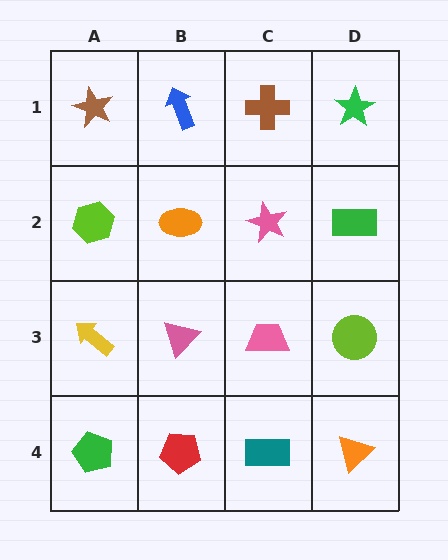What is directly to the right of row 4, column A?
A red pentagon.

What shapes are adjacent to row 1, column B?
An orange ellipse (row 2, column B), a brown star (row 1, column A), a brown cross (row 1, column C).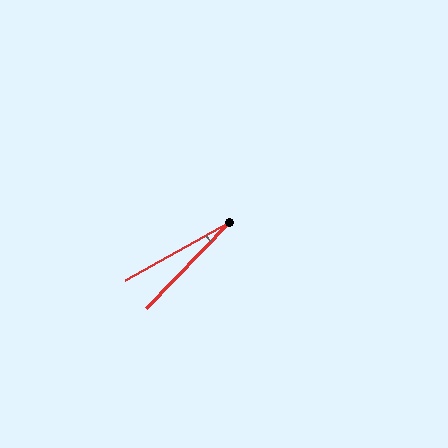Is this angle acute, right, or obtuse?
It is acute.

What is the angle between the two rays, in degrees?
Approximately 17 degrees.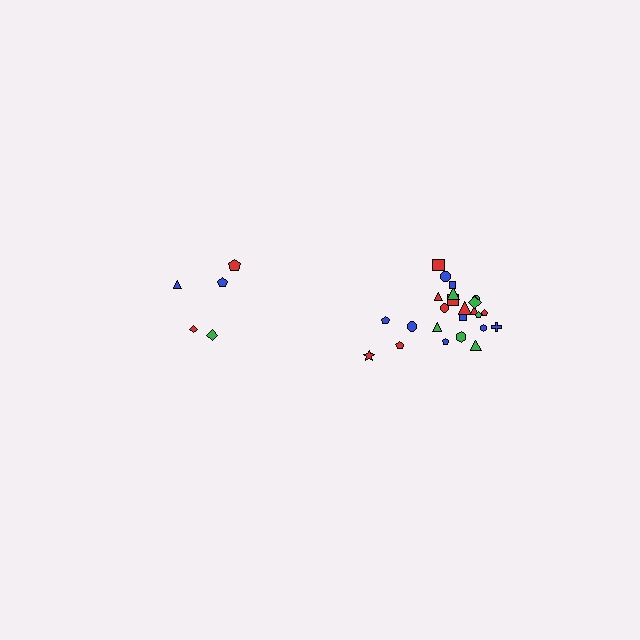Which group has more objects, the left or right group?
The right group.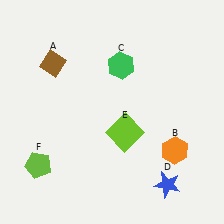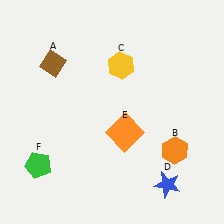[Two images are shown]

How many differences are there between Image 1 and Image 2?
There are 3 differences between the two images.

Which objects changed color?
C changed from green to yellow. E changed from lime to orange. F changed from lime to green.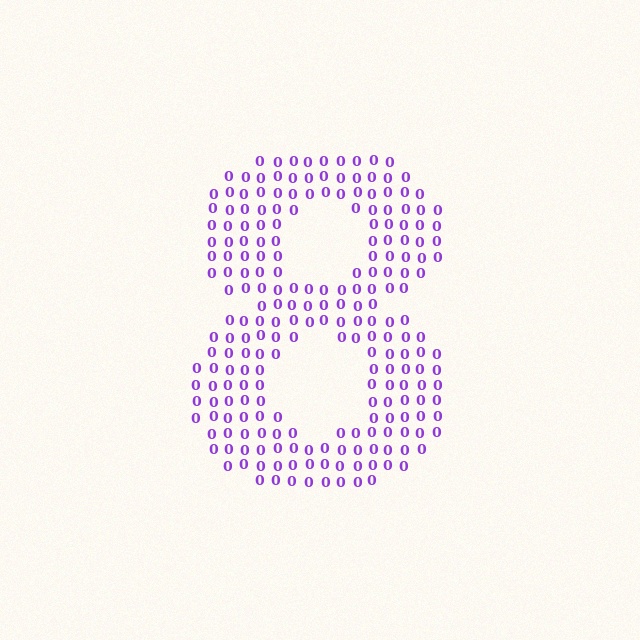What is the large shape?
The large shape is the digit 8.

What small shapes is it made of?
It is made of small digit 0's.